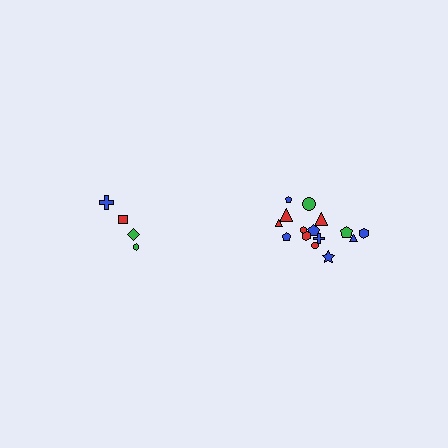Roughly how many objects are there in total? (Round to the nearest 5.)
Roughly 20 objects in total.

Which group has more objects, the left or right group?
The right group.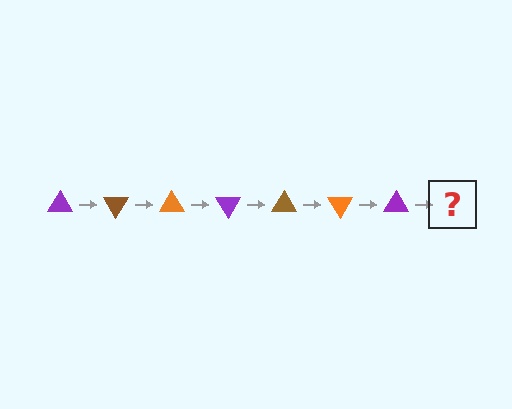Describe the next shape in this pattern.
It should be a brown triangle, rotated 420 degrees from the start.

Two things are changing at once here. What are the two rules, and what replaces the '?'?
The two rules are that it rotates 60 degrees each step and the color cycles through purple, brown, and orange. The '?' should be a brown triangle, rotated 420 degrees from the start.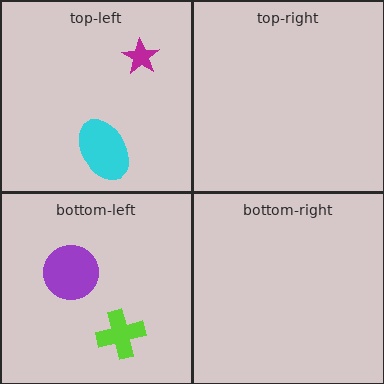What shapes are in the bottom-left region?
The purple circle, the lime cross.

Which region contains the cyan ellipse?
The top-left region.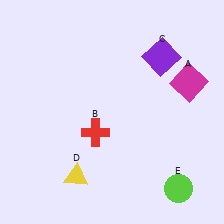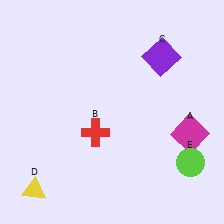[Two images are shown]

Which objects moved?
The objects that moved are: the magenta square (A), the yellow triangle (D), the lime circle (E).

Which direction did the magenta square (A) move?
The magenta square (A) moved down.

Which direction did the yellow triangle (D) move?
The yellow triangle (D) moved left.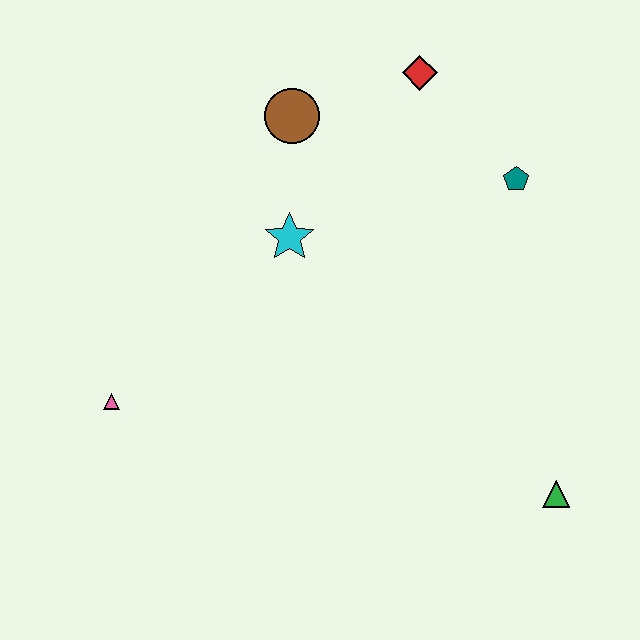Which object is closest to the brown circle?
The cyan star is closest to the brown circle.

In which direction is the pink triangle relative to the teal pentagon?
The pink triangle is to the left of the teal pentagon.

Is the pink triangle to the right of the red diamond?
No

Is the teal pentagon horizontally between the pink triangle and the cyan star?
No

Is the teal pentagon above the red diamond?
No